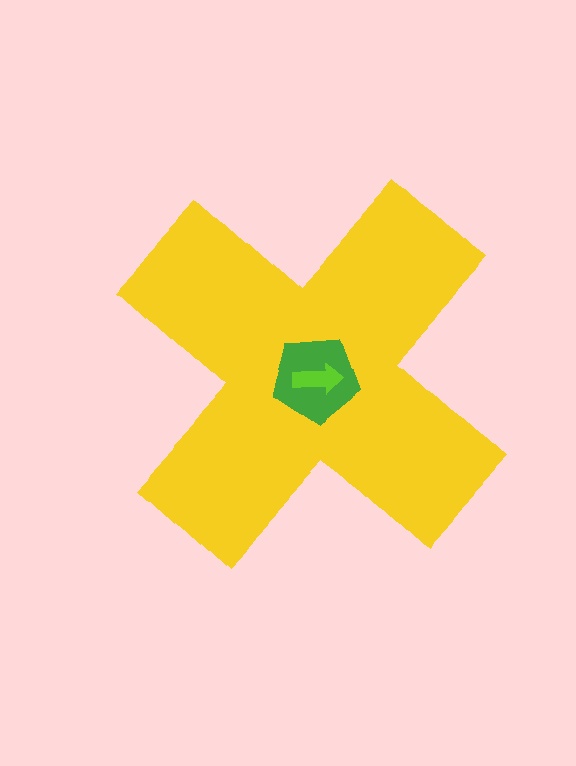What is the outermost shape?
The yellow cross.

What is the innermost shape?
The lime arrow.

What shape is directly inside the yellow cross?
The green pentagon.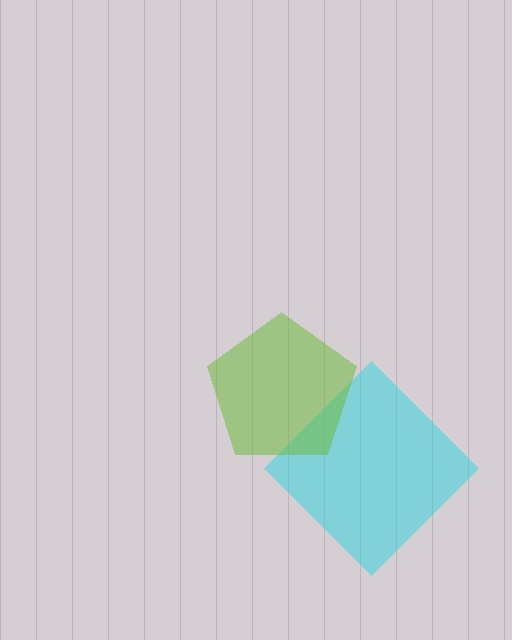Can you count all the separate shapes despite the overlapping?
Yes, there are 2 separate shapes.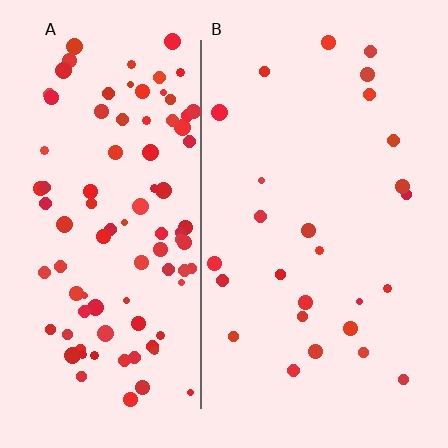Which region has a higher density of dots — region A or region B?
A (the left).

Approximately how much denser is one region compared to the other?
Approximately 3.8× — region A over region B.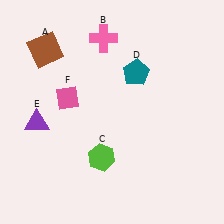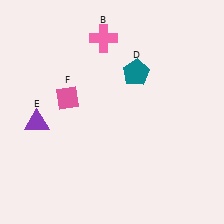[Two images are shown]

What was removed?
The brown square (A), the lime hexagon (C) were removed in Image 2.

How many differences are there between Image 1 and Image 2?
There are 2 differences between the two images.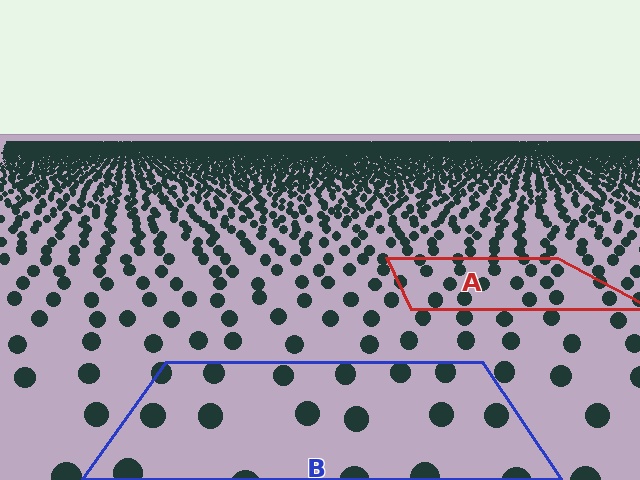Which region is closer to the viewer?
Region B is closer. The texture elements there are larger and more spread out.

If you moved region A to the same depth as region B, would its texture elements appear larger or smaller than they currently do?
They would appear larger. At a closer depth, the same texture elements are projected at a bigger on-screen size.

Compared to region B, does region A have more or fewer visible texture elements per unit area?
Region A has more texture elements per unit area — they are packed more densely because it is farther away.